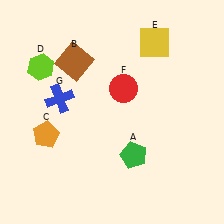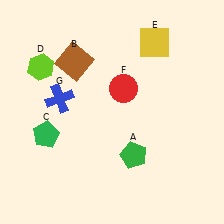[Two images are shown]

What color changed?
The pentagon (C) changed from orange in Image 1 to green in Image 2.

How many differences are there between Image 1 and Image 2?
There is 1 difference between the two images.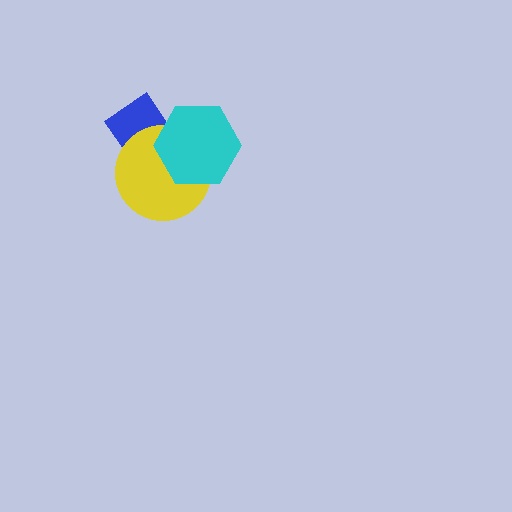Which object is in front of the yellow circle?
The cyan hexagon is in front of the yellow circle.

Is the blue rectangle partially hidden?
Yes, it is partially covered by another shape.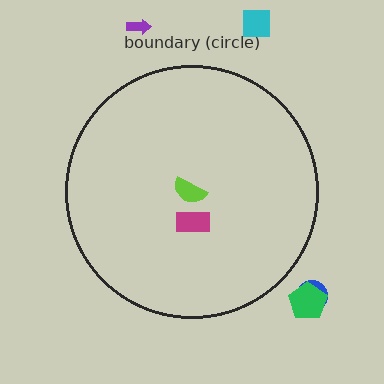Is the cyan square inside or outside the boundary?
Outside.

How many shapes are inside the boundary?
2 inside, 4 outside.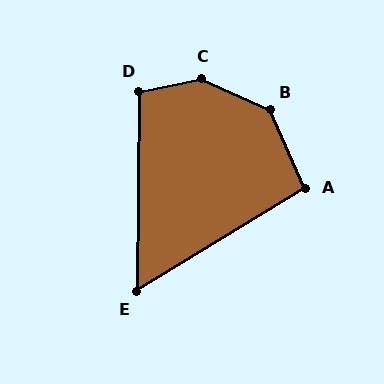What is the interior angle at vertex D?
Approximately 102 degrees (obtuse).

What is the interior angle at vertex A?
Approximately 97 degrees (obtuse).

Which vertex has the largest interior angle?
C, at approximately 144 degrees.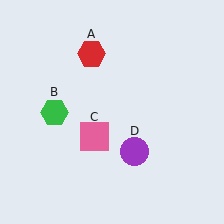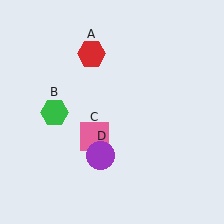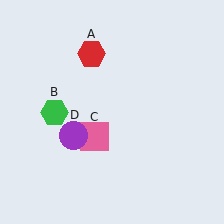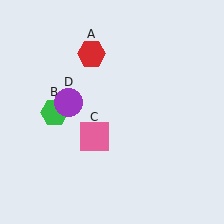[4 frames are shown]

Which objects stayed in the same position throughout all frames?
Red hexagon (object A) and green hexagon (object B) and pink square (object C) remained stationary.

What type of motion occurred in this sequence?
The purple circle (object D) rotated clockwise around the center of the scene.